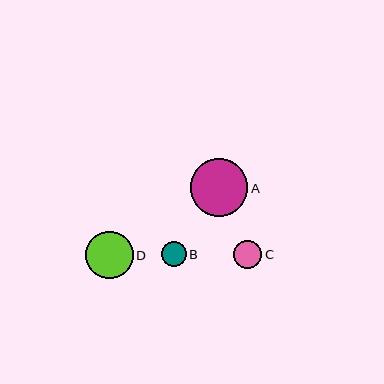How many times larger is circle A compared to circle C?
Circle A is approximately 2.0 times the size of circle C.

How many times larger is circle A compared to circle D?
Circle A is approximately 1.2 times the size of circle D.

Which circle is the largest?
Circle A is the largest with a size of approximately 58 pixels.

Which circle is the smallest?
Circle B is the smallest with a size of approximately 25 pixels.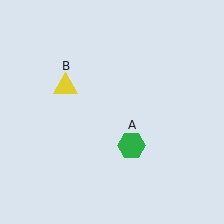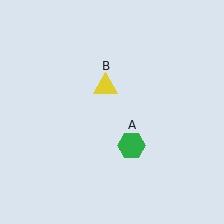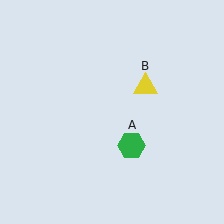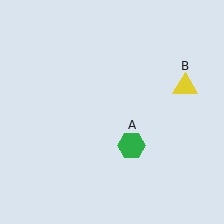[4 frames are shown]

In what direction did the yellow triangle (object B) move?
The yellow triangle (object B) moved right.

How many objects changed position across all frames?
1 object changed position: yellow triangle (object B).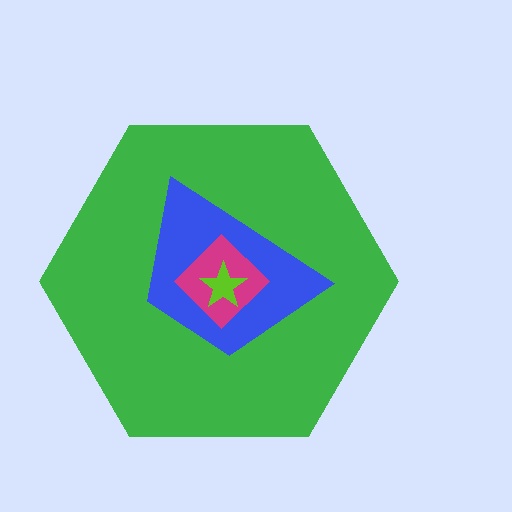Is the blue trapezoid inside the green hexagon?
Yes.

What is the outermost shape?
The green hexagon.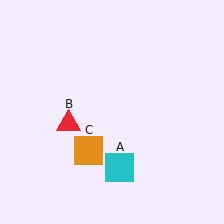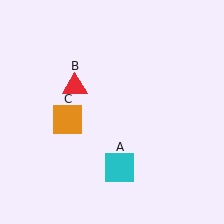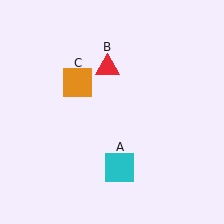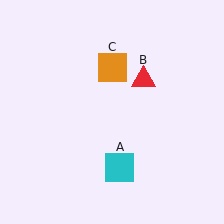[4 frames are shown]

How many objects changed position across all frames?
2 objects changed position: red triangle (object B), orange square (object C).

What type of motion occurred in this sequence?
The red triangle (object B), orange square (object C) rotated clockwise around the center of the scene.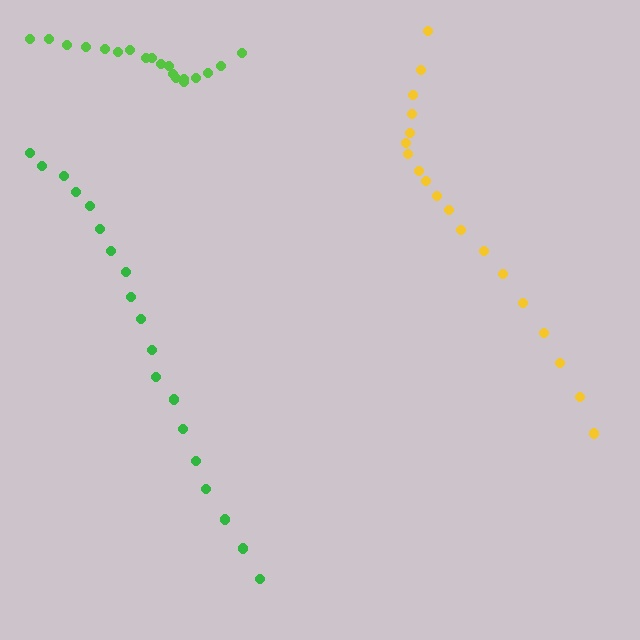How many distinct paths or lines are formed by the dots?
There are 3 distinct paths.